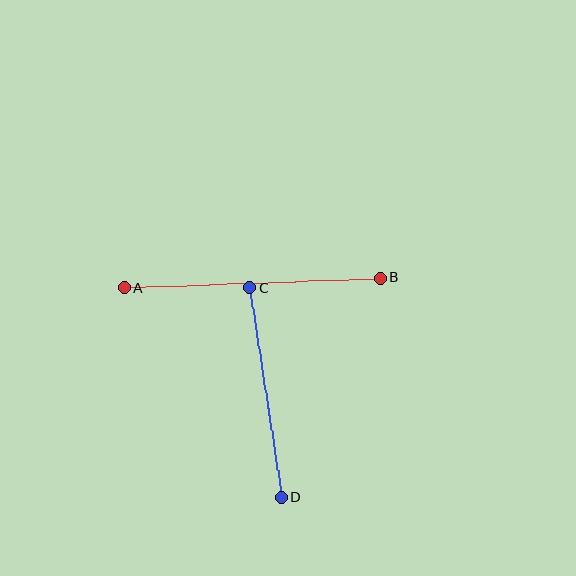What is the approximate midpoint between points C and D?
The midpoint is at approximately (266, 393) pixels.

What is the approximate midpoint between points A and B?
The midpoint is at approximately (252, 283) pixels.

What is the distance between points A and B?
The distance is approximately 256 pixels.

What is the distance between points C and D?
The distance is approximately 212 pixels.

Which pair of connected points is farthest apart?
Points A and B are farthest apart.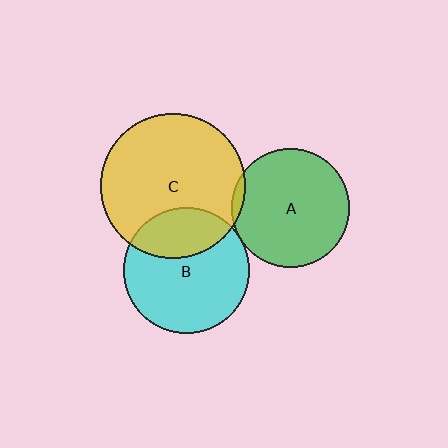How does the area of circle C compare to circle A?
Approximately 1.5 times.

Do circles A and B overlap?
Yes.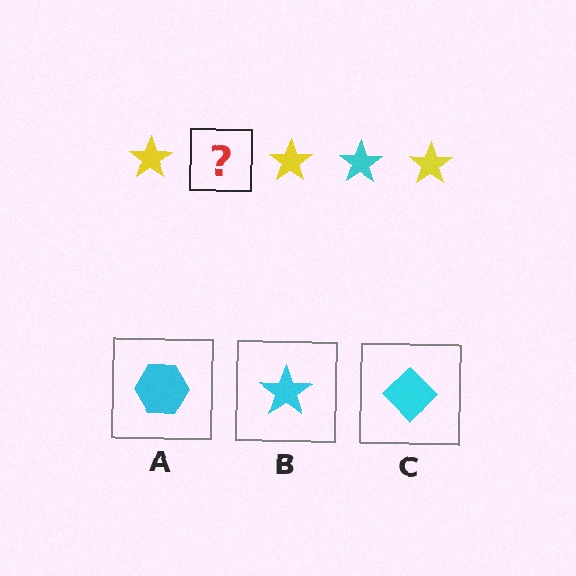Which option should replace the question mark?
Option B.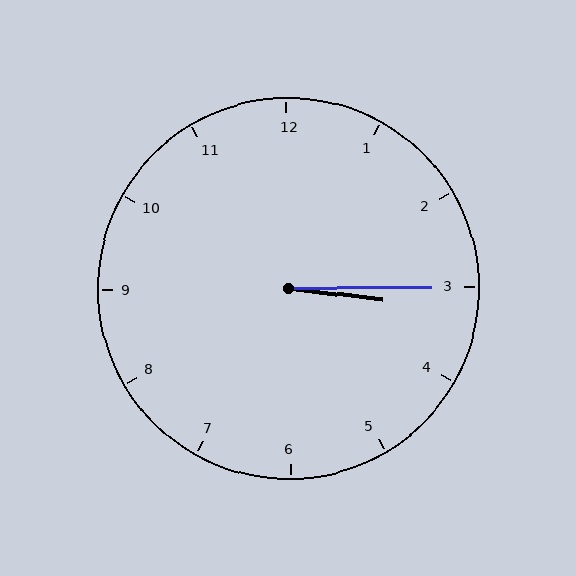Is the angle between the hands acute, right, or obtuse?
It is acute.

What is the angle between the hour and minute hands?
Approximately 8 degrees.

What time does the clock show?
3:15.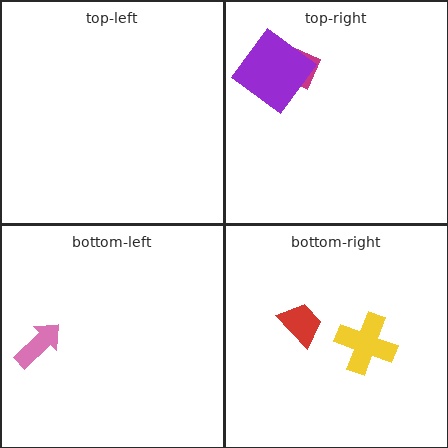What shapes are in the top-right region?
The magenta diamond, the purple diamond.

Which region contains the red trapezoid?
The bottom-right region.